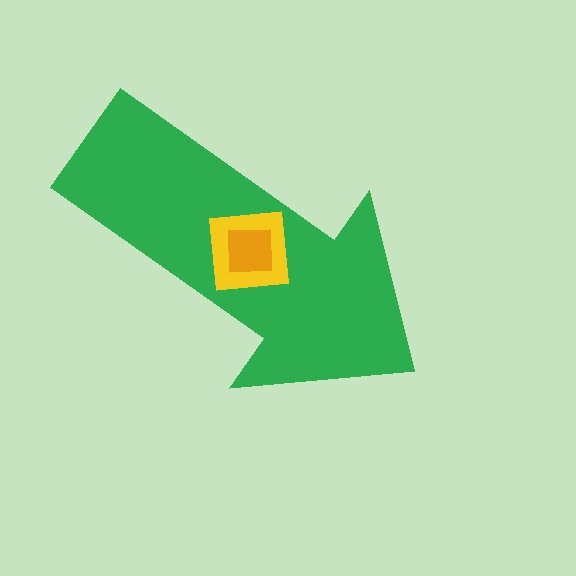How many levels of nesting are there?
3.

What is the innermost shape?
The orange square.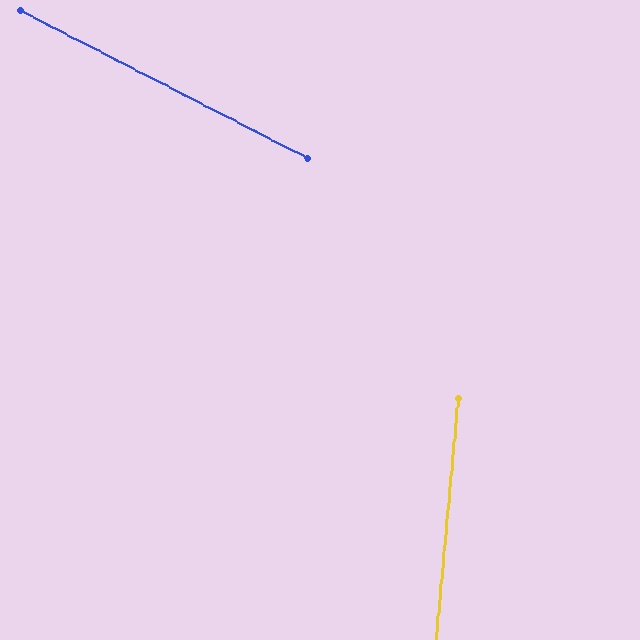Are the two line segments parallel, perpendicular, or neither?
Neither parallel nor perpendicular — they differ by about 68°.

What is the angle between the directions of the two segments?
Approximately 68 degrees.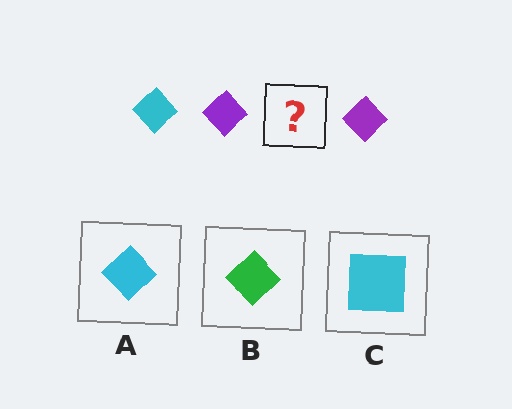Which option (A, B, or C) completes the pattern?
A.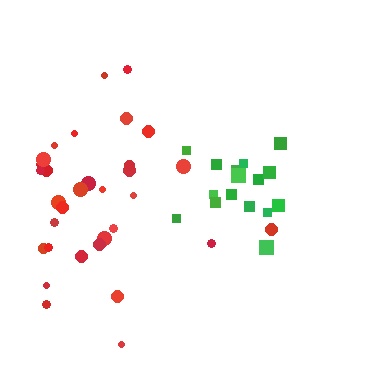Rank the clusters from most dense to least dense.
green, red.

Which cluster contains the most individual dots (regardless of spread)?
Red (32).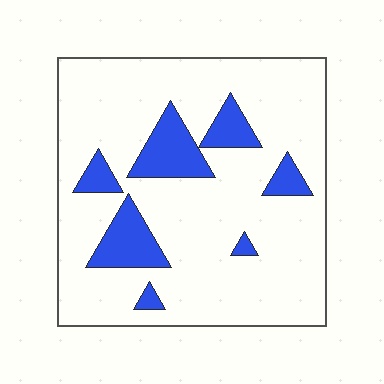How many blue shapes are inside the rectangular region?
7.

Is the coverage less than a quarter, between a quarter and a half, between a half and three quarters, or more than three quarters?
Less than a quarter.